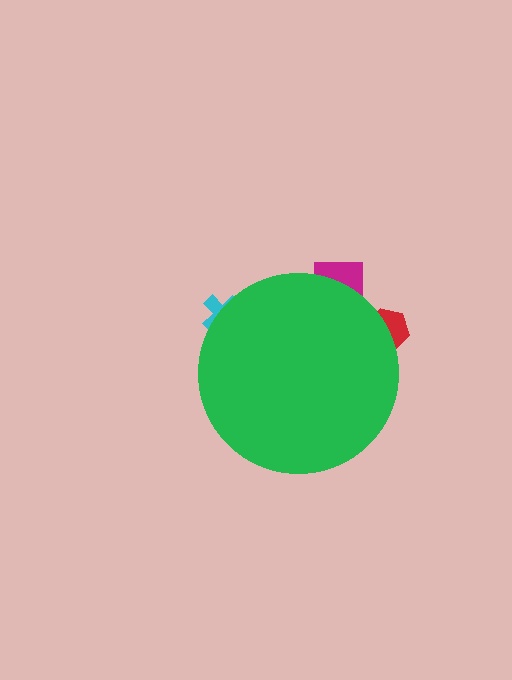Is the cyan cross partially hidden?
Yes, the cyan cross is partially hidden behind the green circle.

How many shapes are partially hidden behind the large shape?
3 shapes are partially hidden.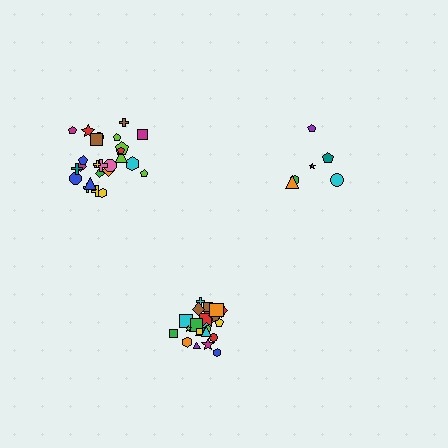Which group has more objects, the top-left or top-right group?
The top-left group.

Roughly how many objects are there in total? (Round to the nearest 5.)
Roughly 55 objects in total.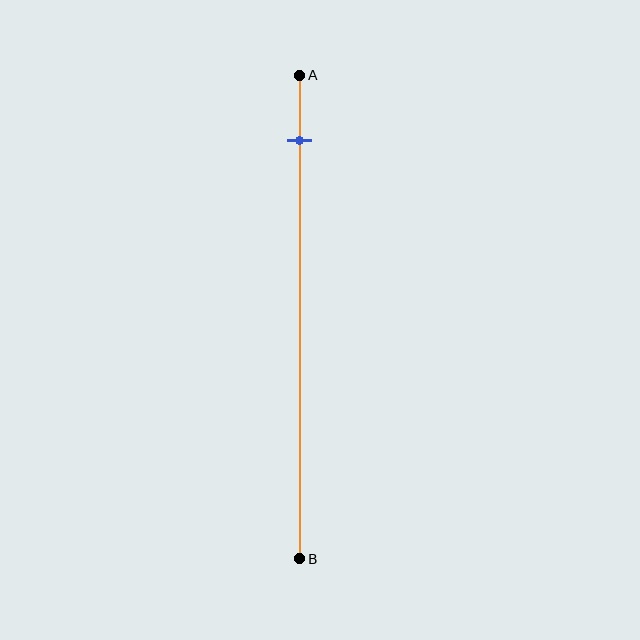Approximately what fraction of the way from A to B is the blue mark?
The blue mark is approximately 15% of the way from A to B.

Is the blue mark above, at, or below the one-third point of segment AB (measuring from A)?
The blue mark is above the one-third point of segment AB.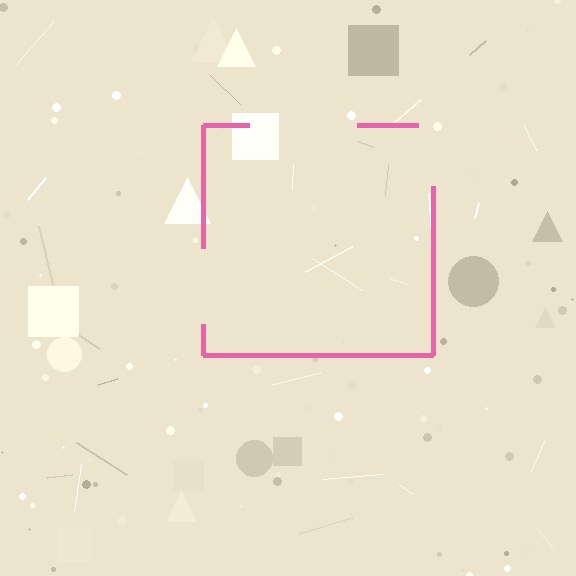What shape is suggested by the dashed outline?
The dashed outline suggests a square.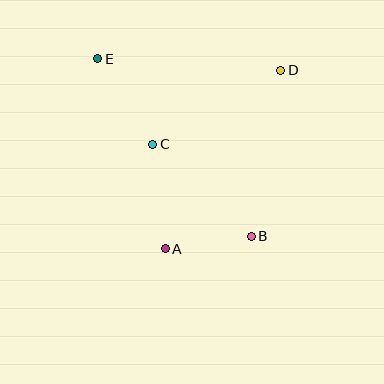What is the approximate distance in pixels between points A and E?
The distance between A and E is approximately 202 pixels.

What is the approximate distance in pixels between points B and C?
The distance between B and C is approximately 135 pixels.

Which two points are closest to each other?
Points A and B are closest to each other.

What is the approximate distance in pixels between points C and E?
The distance between C and E is approximately 102 pixels.